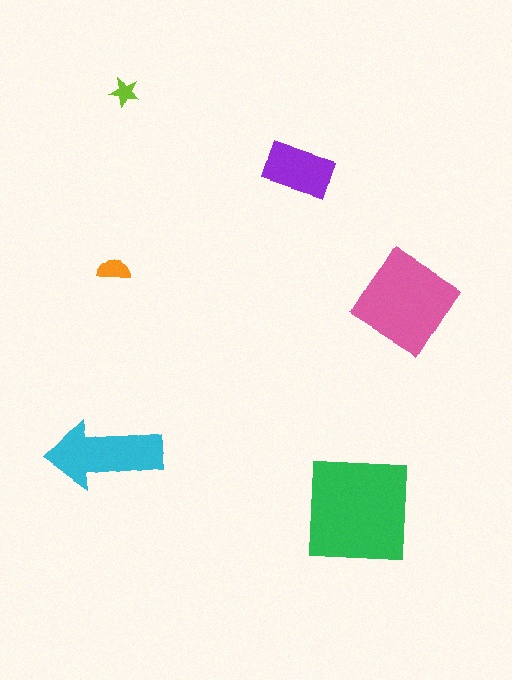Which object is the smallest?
The lime star.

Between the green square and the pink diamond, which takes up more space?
The green square.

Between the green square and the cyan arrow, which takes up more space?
The green square.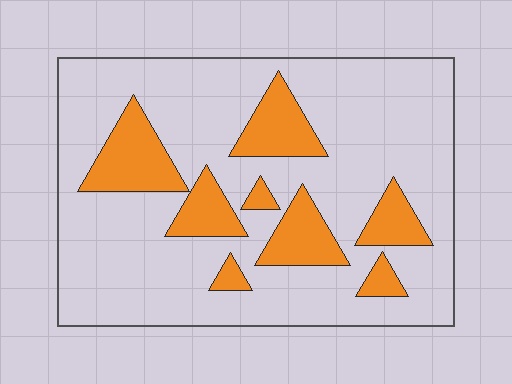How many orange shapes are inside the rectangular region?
8.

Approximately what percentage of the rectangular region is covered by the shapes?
Approximately 20%.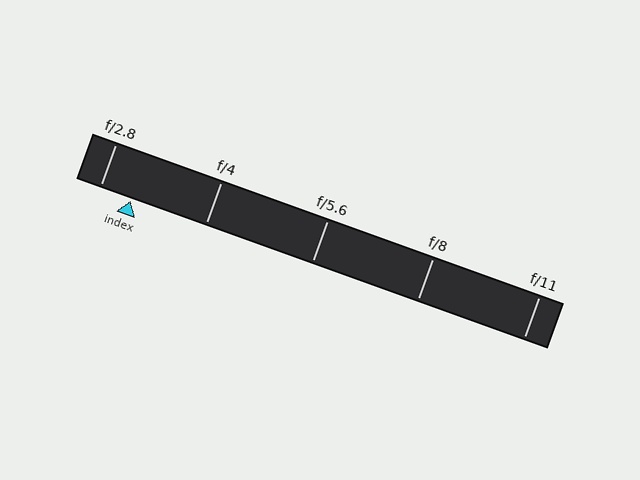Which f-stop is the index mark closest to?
The index mark is closest to f/2.8.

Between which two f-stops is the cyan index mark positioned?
The index mark is between f/2.8 and f/4.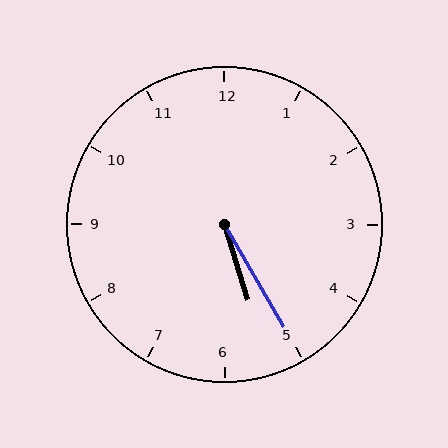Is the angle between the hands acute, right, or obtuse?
It is acute.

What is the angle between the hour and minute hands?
Approximately 12 degrees.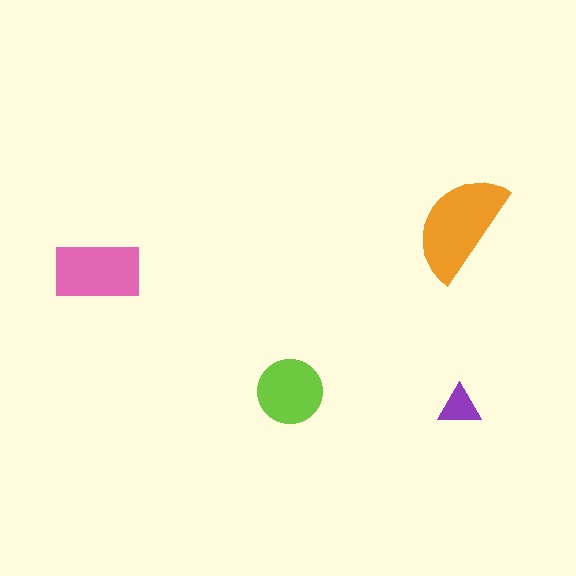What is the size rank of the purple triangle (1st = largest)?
4th.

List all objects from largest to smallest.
The orange semicircle, the pink rectangle, the lime circle, the purple triangle.